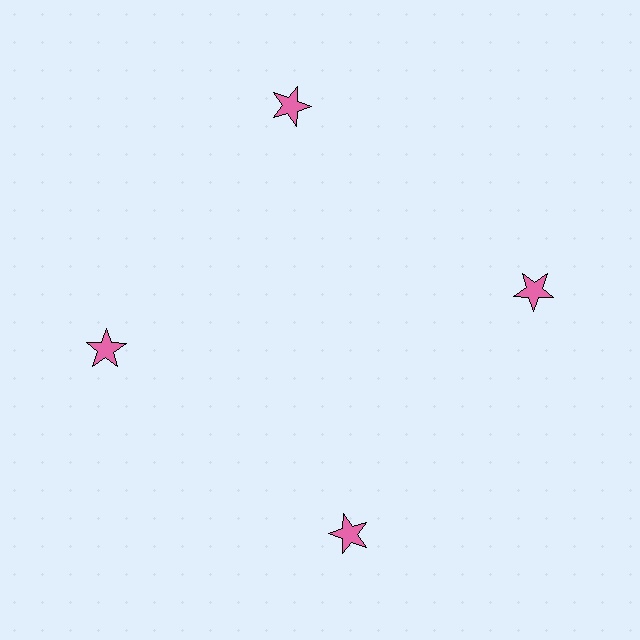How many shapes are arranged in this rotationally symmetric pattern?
There are 4 shapes, arranged in 4 groups of 1.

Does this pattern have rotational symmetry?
Yes, this pattern has 4-fold rotational symmetry. It looks the same after rotating 90 degrees around the center.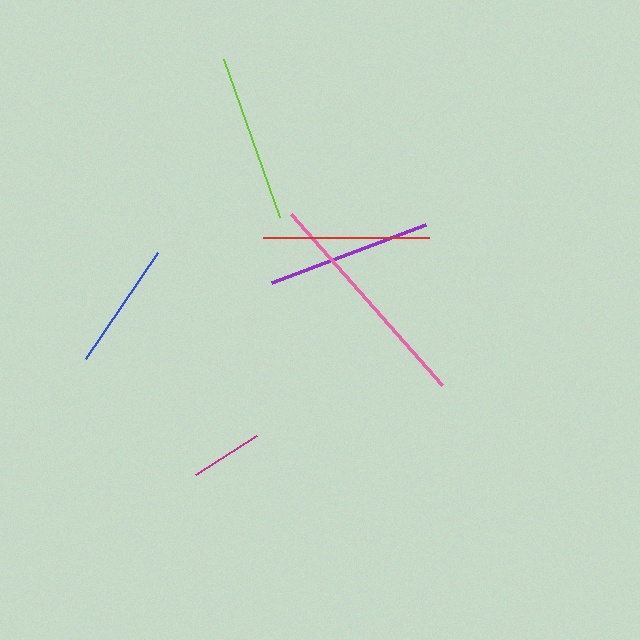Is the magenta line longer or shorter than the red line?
The red line is longer than the magenta line.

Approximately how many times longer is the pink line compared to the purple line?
The pink line is approximately 1.4 times the length of the purple line.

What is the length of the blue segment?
The blue segment is approximately 128 pixels long.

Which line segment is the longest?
The pink line is the longest at approximately 228 pixels.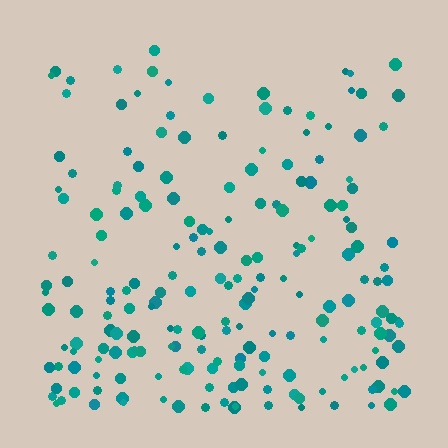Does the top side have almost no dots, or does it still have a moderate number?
Still a moderate number, just noticeably fewer than the bottom.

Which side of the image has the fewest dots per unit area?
The top.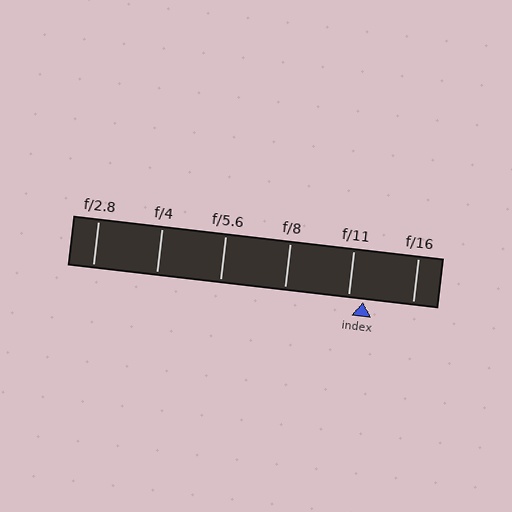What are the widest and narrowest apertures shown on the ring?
The widest aperture shown is f/2.8 and the narrowest is f/16.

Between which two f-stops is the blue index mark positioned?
The index mark is between f/11 and f/16.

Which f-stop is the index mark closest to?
The index mark is closest to f/11.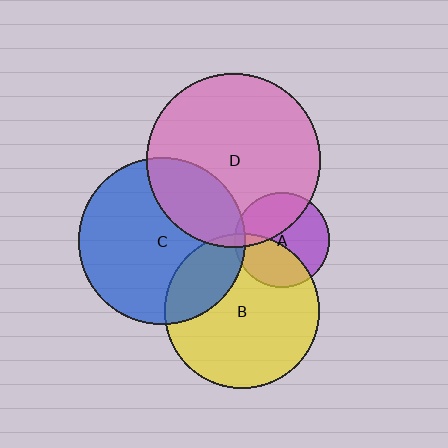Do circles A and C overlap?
Yes.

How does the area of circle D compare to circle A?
Approximately 3.4 times.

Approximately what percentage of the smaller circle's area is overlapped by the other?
Approximately 5%.